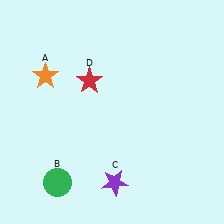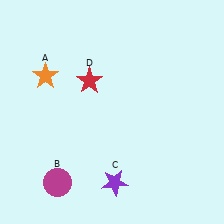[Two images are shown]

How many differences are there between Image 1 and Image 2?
There is 1 difference between the two images.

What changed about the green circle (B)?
In Image 1, B is green. In Image 2, it changed to magenta.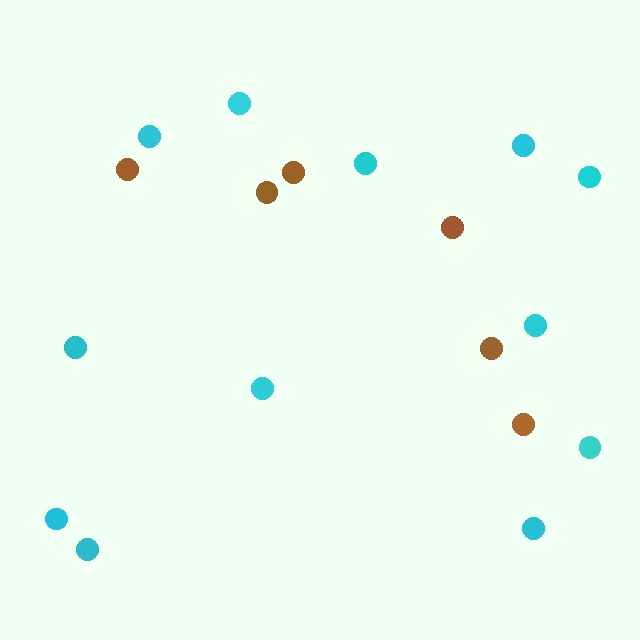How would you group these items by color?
There are 2 groups: one group of brown circles (6) and one group of cyan circles (12).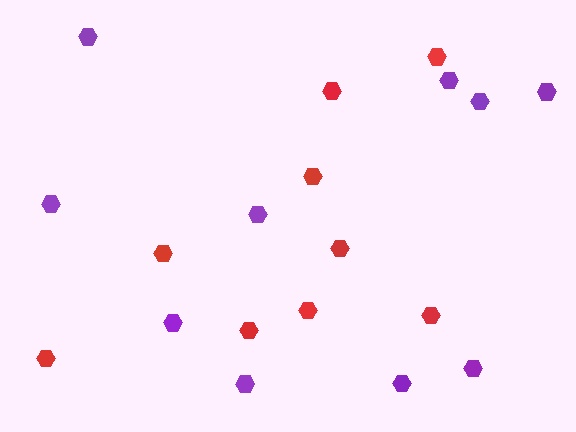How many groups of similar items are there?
There are 2 groups: one group of red hexagons (9) and one group of purple hexagons (10).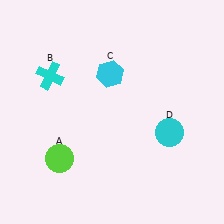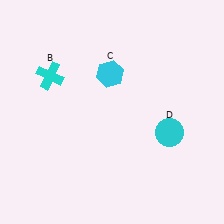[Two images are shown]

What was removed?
The lime circle (A) was removed in Image 2.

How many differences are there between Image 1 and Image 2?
There is 1 difference between the two images.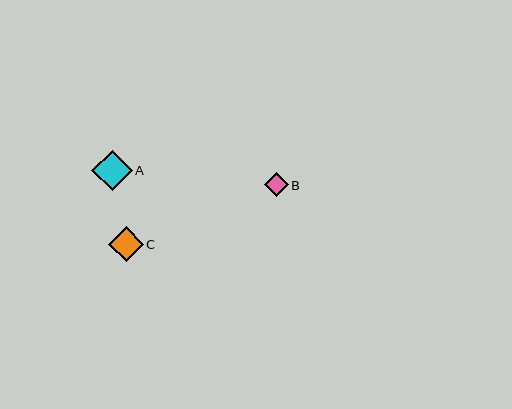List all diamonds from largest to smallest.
From largest to smallest: A, C, B.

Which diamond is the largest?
Diamond A is the largest with a size of approximately 40 pixels.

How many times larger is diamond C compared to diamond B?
Diamond C is approximately 1.4 times the size of diamond B.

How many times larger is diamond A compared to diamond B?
Diamond A is approximately 1.7 times the size of diamond B.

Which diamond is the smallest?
Diamond B is the smallest with a size of approximately 24 pixels.